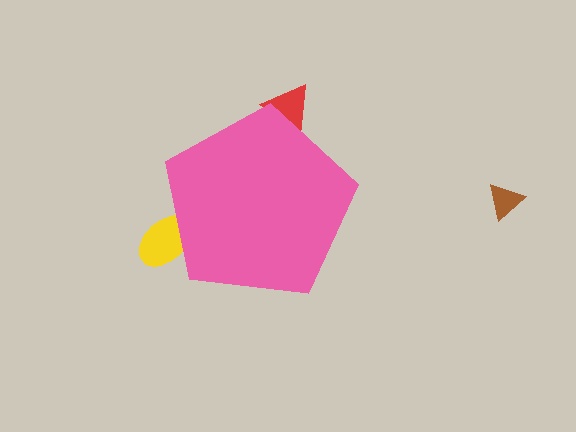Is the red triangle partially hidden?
Yes, the red triangle is partially hidden behind the pink pentagon.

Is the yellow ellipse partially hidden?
Yes, the yellow ellipse is partially hidden behind the pink pentagon.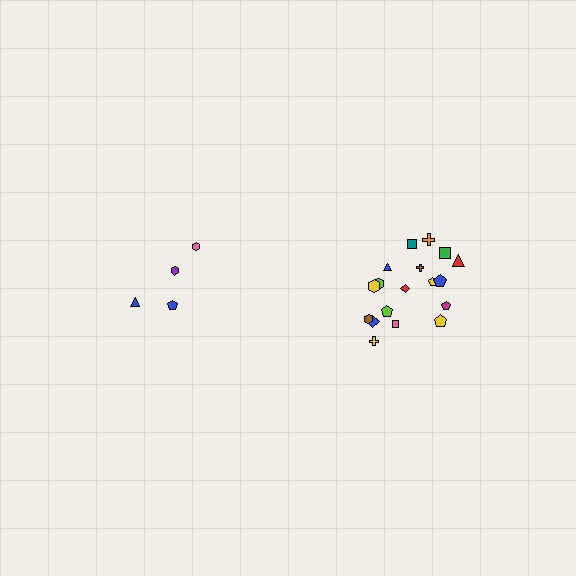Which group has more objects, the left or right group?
The right group.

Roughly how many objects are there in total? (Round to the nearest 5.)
Roughly 20 objects in total.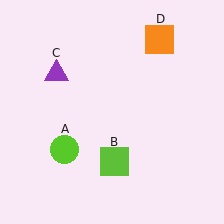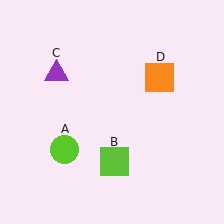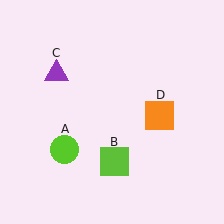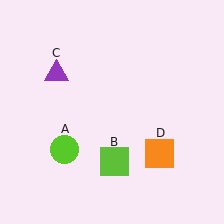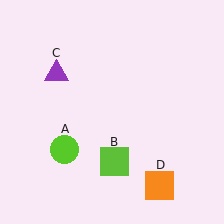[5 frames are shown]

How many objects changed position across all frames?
1 object changed position: orange square (object D).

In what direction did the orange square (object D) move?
The orange square (object D) moved down.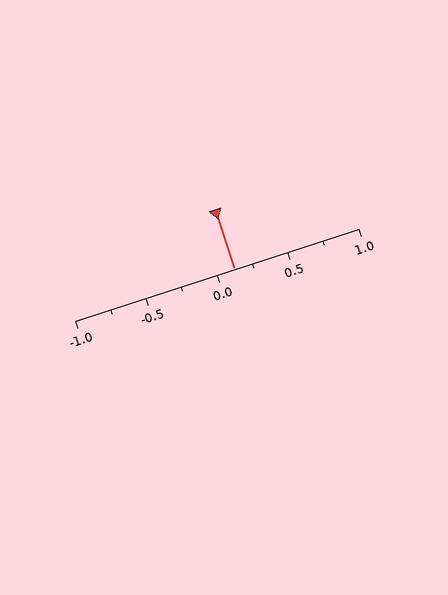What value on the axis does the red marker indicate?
The marker indicates approximately 0.12.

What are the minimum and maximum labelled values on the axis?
The axis runs from -1.0 to 1.0.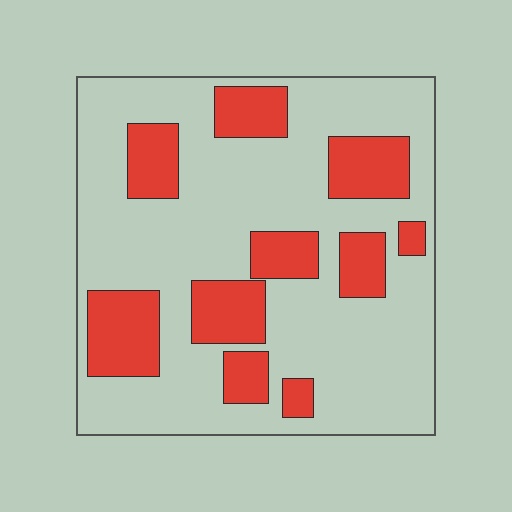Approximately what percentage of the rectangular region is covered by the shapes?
Approximately 25%.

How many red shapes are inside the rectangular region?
10.